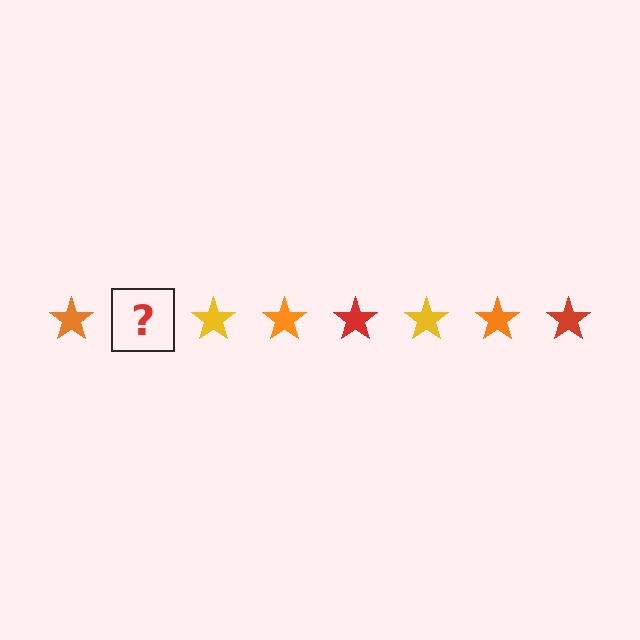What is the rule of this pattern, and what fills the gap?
The rule is that the pattern cycles through orange, red, yellow stars. The gap should be filled with a red star.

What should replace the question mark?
The question mark should be replaced with a red star.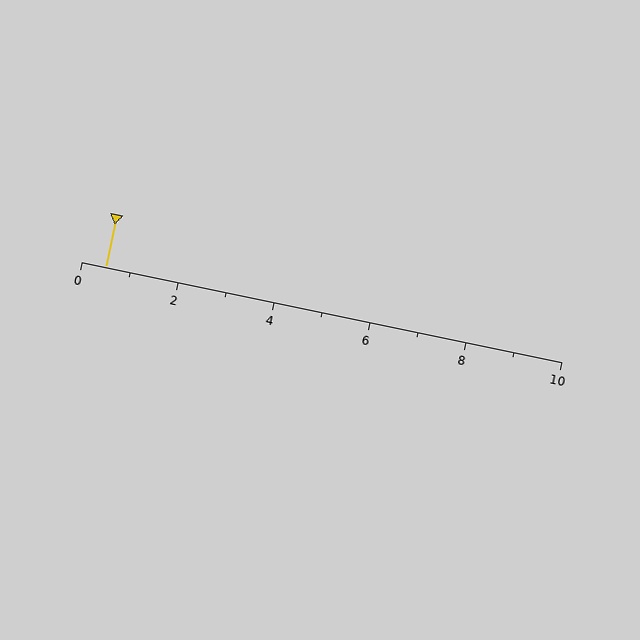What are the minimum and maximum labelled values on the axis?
The axis runs from 0 to 10.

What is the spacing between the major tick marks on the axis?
The major ticks are spaced 2 apart.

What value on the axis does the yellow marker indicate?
The marker indicates approximately 0.5.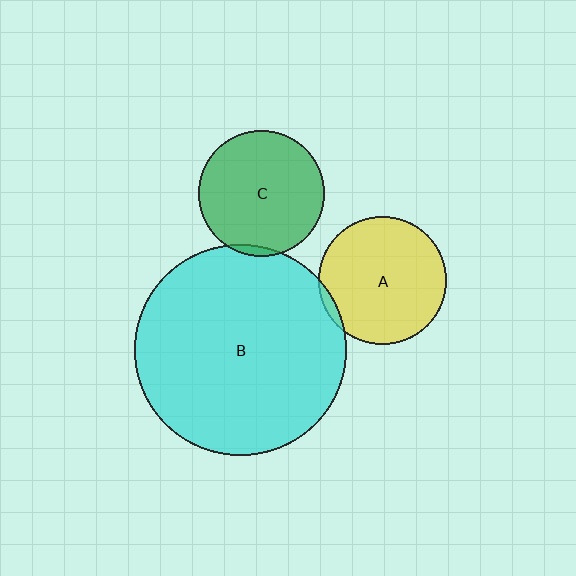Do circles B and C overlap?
Yes.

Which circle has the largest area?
Circle B (cyan).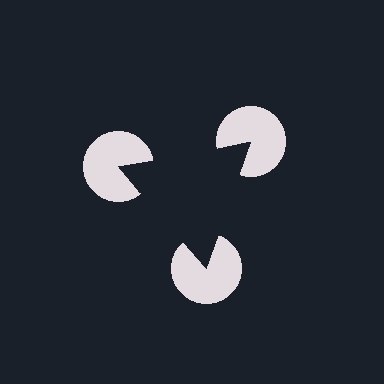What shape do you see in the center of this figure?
An illusory triangle — its edges are inferred from the aligned wedge cuts in the pac-man discs, not physically drawn.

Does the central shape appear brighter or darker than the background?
It typically appears slightly darker than the background, even though no actual brightness change is drawn.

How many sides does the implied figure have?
3 sides.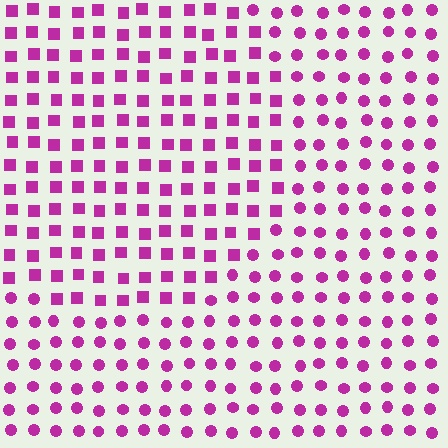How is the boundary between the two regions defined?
The boundary is defined by a change in element shape: squares inside vs. circles outside. All elements share the same color and spacing.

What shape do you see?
I see a circle.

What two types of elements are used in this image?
The image uses squares inside the circle region and circles outside it.